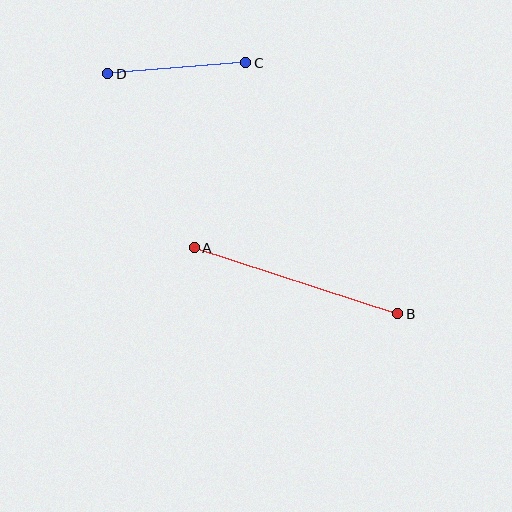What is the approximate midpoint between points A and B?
The midpoint is at approximately (296, 281) pixels.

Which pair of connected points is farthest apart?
Points A and B are farthest apart.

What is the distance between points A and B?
The distance is approximately 214 pixels.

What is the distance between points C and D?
The distance is approximately 138 pixels.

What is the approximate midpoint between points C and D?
The midpoint is at approximately (177, 68) pixels.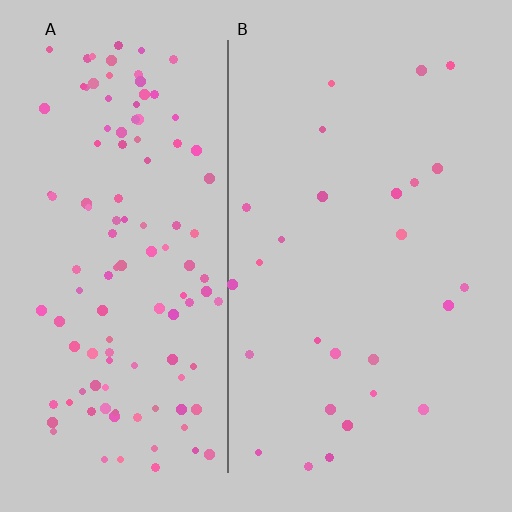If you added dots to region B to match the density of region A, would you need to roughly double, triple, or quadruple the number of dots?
Approximately quadruple.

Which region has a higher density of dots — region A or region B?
A (the left).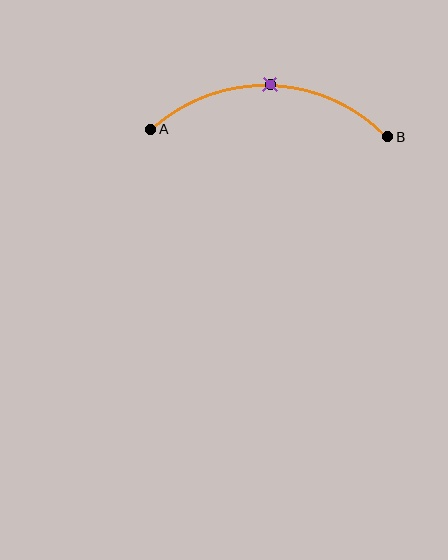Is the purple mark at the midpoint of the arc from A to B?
Yes. The purple mark lies on the arc at equal arc-length from both A and B — it is the arc midpoint.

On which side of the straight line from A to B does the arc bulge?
The arc bulges above the straight line connecting A and B.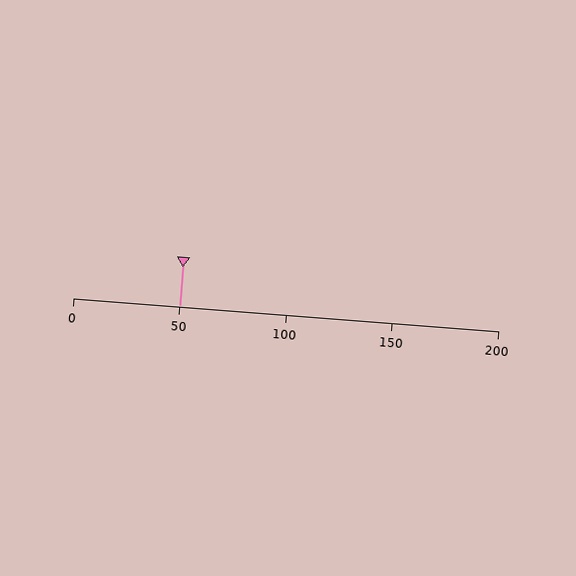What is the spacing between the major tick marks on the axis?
The major ticks are spaced 50 apart.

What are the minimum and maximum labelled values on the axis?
The axis runs from 0 to 200.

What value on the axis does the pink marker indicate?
The marker indicates approximately 50.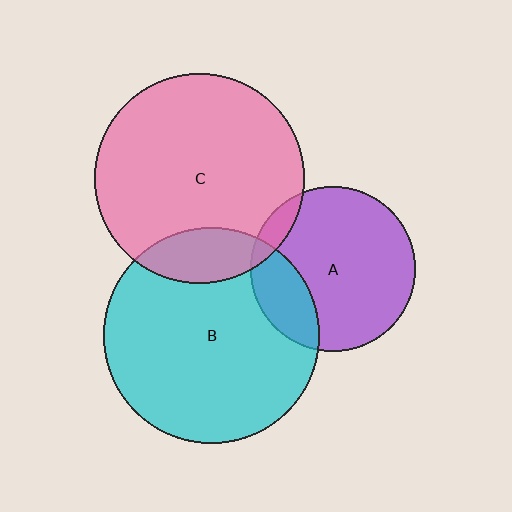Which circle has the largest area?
Circle B (cyan).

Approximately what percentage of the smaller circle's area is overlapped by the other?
Approximately 15%.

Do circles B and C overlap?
Yes.